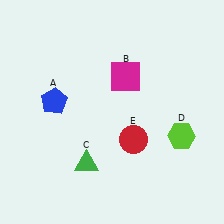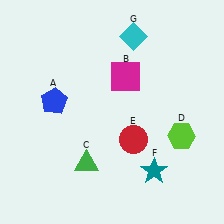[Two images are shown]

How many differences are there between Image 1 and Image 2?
There are 2 differences between the two images.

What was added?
A teal star (F), a cyan diamond (G) were added in Image 2.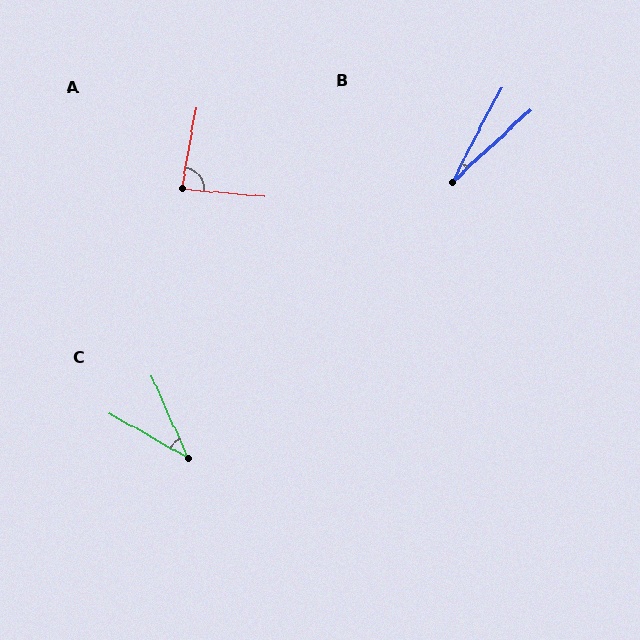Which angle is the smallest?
B, at approximately 20 degrees.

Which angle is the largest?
A, at approximately 85 degrees.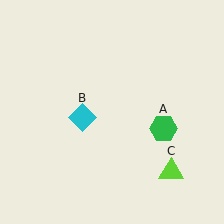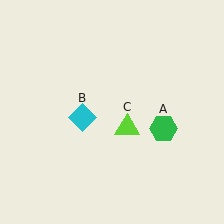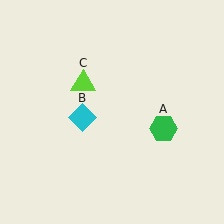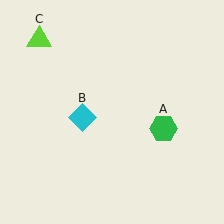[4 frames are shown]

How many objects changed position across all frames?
1 object changed position: lime triangle (object C).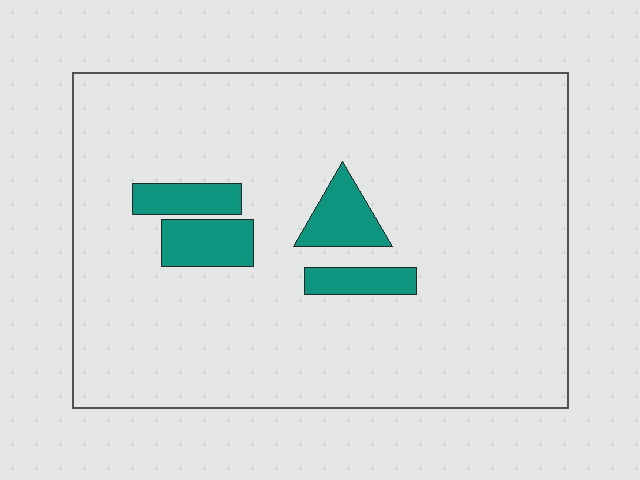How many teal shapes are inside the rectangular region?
4.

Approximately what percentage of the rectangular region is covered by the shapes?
Approximately 10%.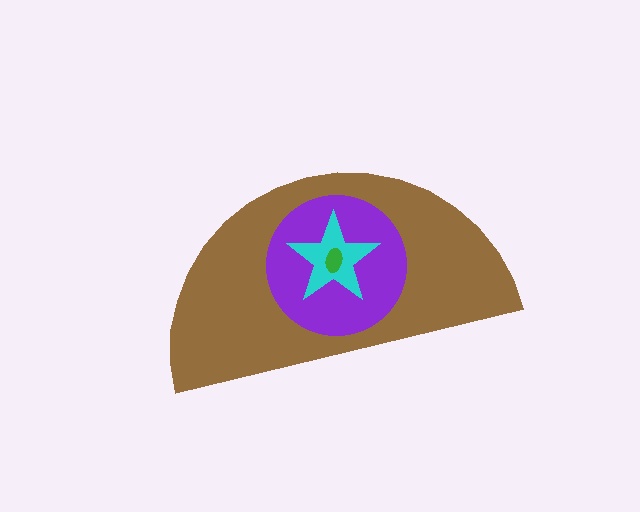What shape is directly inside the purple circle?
The cyan star.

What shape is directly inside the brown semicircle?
The purple circle.